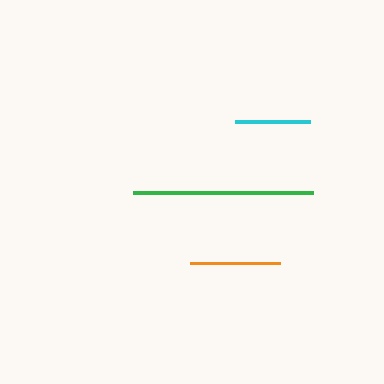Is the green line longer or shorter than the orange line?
The green line is longer than the orange line.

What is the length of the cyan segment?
The cyan segment is approximately 74 pixels long.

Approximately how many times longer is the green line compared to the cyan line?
The green line is approximately 2.4 times the length of the cyan line.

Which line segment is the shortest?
The cyan line is the shortest at approximately 74 pixels.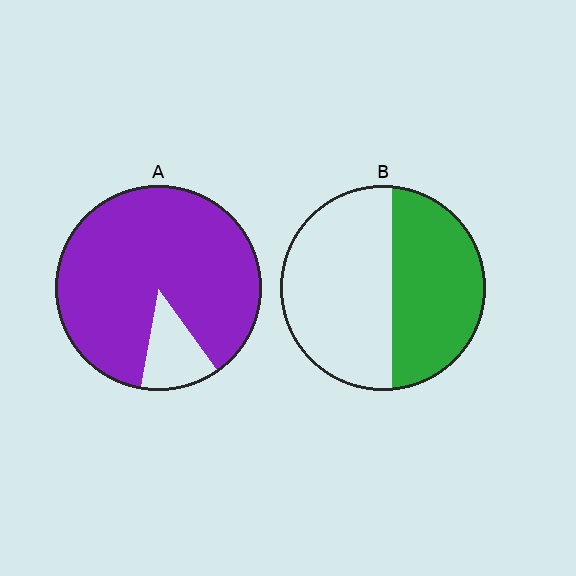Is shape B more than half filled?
No.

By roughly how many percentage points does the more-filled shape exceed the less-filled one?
By roughly 45 percentage points (A over B).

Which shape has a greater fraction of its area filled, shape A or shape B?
Shape A.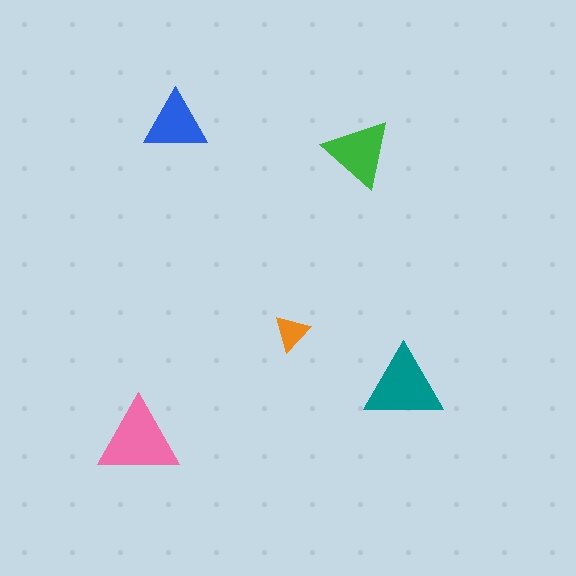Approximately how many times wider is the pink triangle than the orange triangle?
About 2.5 times wider.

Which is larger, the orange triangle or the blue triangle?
The blue one.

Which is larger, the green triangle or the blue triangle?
The green one.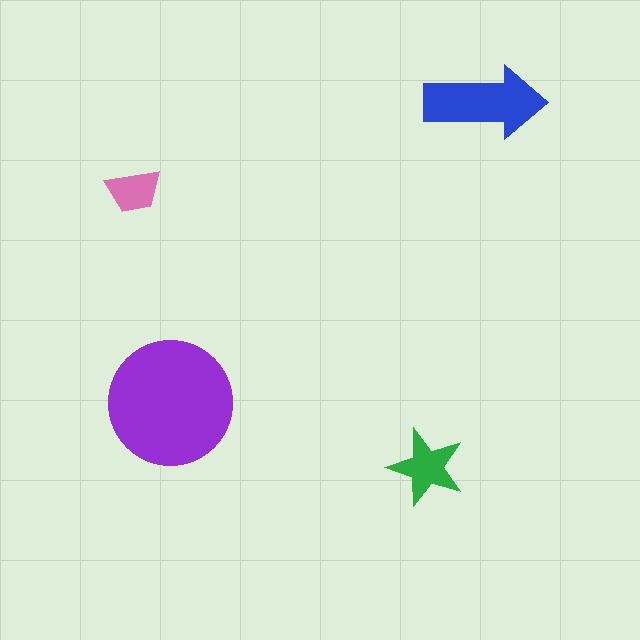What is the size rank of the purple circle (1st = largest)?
1st.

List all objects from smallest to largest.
The pink trapezoid, the green star, the blue arrow, the purple circle.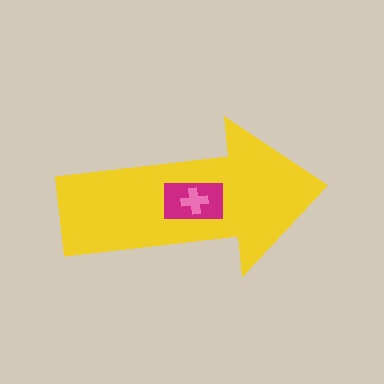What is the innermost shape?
The pink cross.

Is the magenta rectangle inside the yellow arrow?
Yes.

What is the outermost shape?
The yellow arrow.